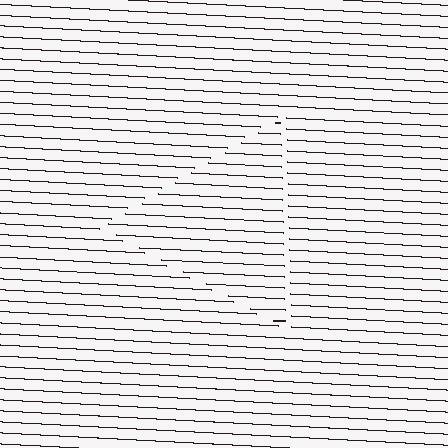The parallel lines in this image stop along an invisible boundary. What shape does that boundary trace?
An illusory triangle. The interior of the shape contains the same grating, shifted by half a period — the contour is defined by the phase discontinuity where line-ends from the inner and outer gratings abut.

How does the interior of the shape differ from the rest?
The interior of the shape contains the same grating, shifted by half a period — the contour is defined by the phase discontinuity where line-ends from the inner and outer gratings abut.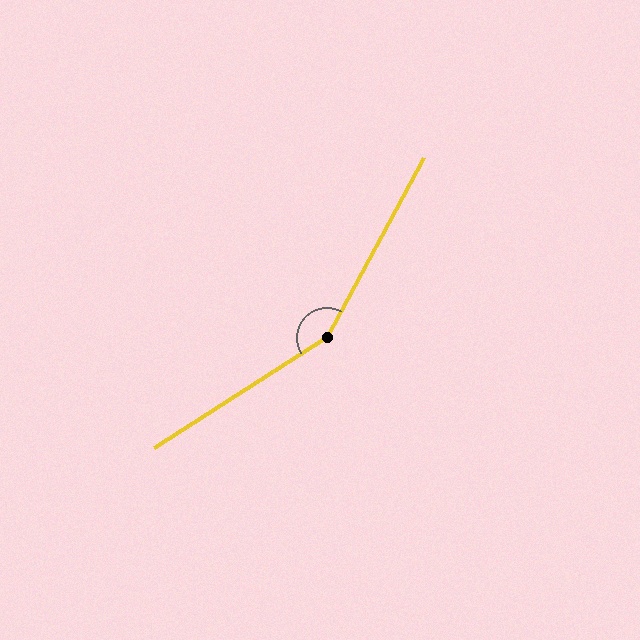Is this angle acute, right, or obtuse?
It is obtuse.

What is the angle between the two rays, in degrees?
Approximately 151 degrees.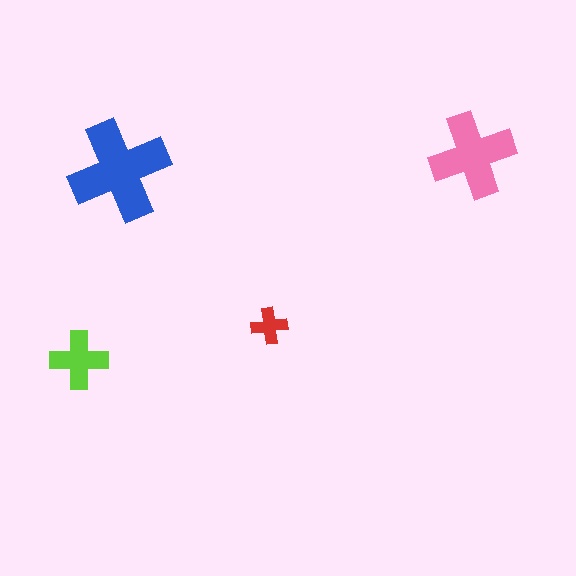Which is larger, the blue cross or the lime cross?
The blue one.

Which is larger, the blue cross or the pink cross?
The blue one.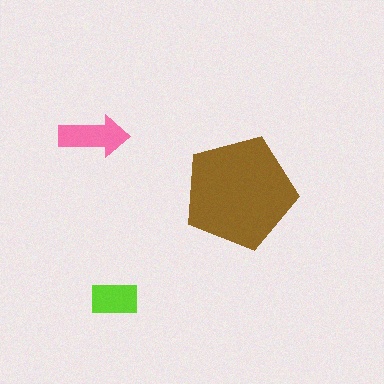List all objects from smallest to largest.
The lime rectangle, the pink arrow, the brown pentagon.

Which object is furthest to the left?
The pink arrow is leftmost.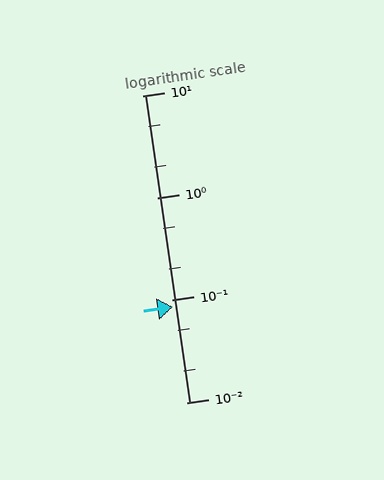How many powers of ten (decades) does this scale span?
The scale spans 3 decades, from 0.01 to 10.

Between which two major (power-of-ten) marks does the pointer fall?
The pointer is between 0.01 and 0.1.